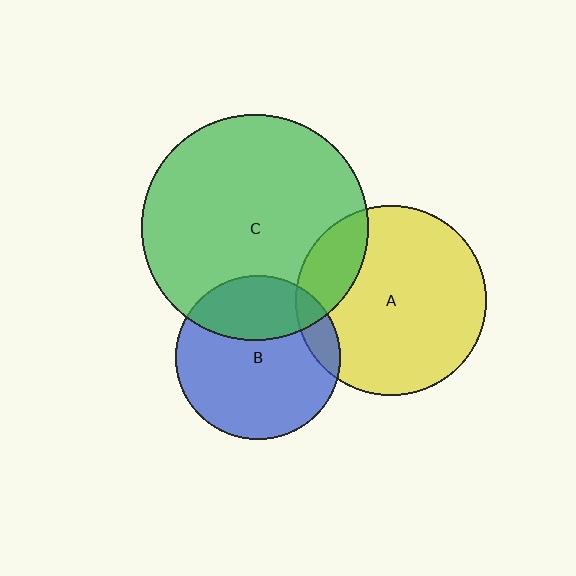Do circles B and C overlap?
Yes.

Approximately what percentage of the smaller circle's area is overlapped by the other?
Approximately 30%.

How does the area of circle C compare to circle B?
Approximately 1.9 times.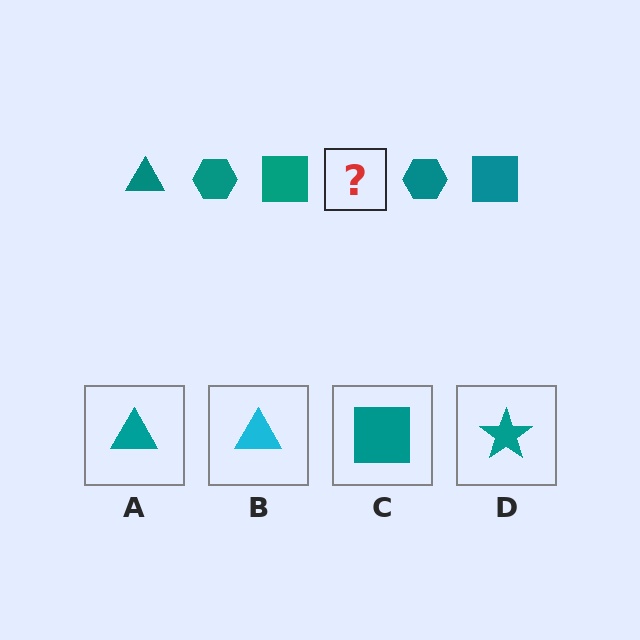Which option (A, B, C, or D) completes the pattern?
A.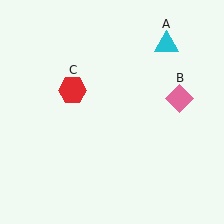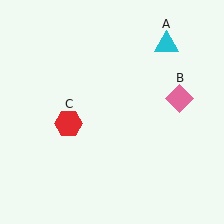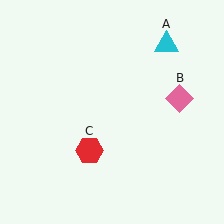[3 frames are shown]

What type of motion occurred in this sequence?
The red hexagon (object C) rotated counterclockwise around the center of the scene.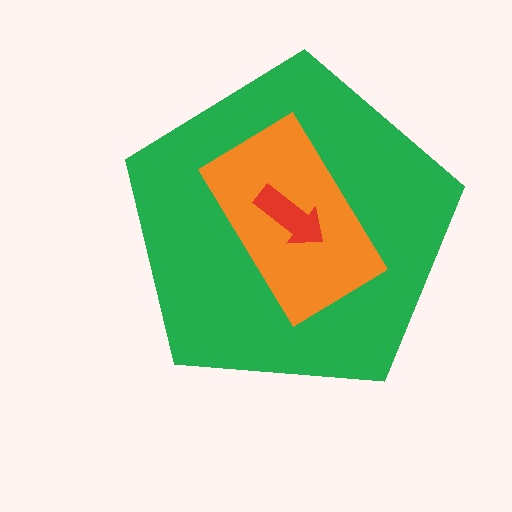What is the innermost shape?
The red arrow.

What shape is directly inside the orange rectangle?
The red arrow.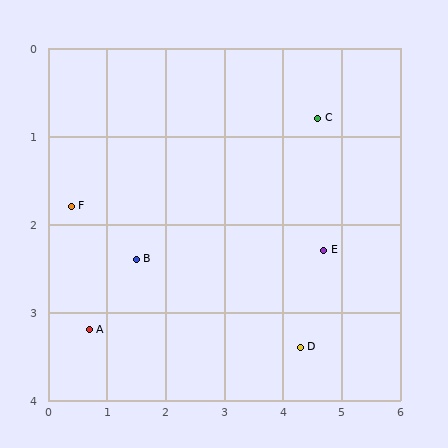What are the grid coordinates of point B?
Point B is at approximately (1.5, 2.4).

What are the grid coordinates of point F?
Point F is at approximately (0.4, 1.8).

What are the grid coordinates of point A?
Point A is at approximately (0.7, 3.2).